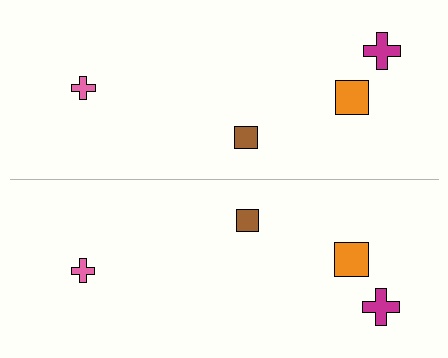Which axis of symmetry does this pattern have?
The pattern has a horizontal axis of symmetry running through the center of the image.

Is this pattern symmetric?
Yes, this pattern has bilateral (reflection) symmetry.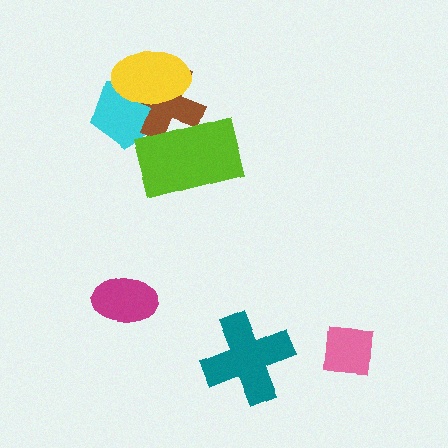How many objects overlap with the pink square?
0 objects overlap with the pink square.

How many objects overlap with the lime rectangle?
1 object overlaps with the lime rectangle.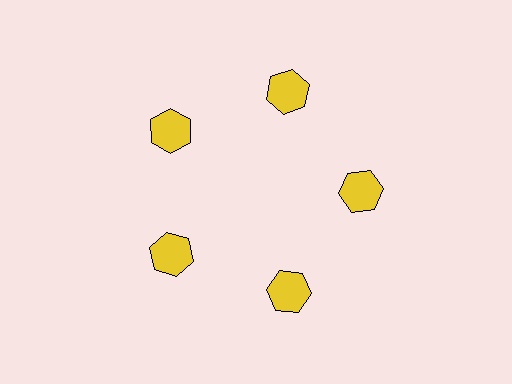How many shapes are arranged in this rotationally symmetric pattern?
There are 5 shapes, arranged in 5 groups of 1.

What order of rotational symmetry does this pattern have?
This pattern has 5-fold rotational symmetry.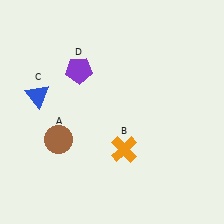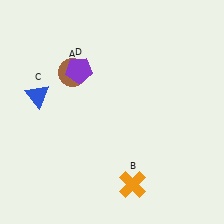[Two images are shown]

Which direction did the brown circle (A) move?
The brown circle (A) moved up.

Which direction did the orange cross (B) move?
The orange cross (B) moved down.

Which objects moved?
The objects that moved are: the brown circle (A), the orange cross (B).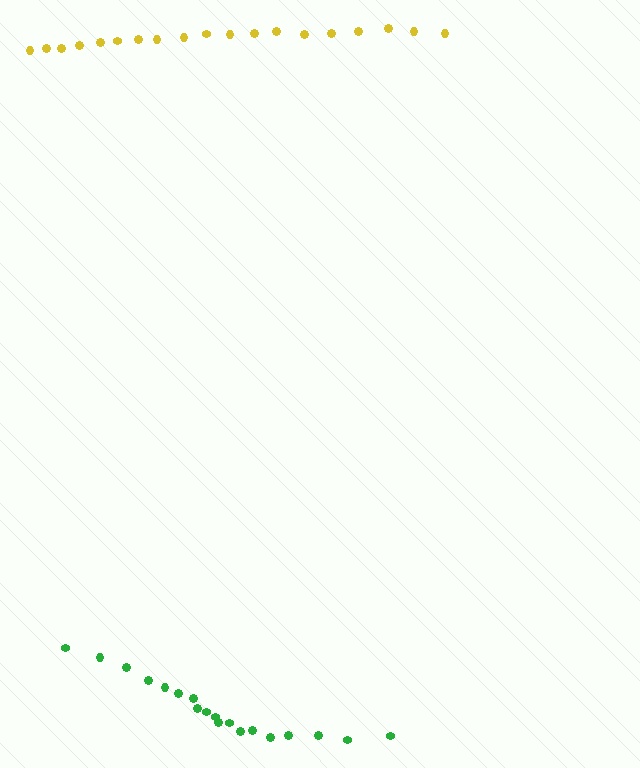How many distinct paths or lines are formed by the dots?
There are 2 distinct paths.